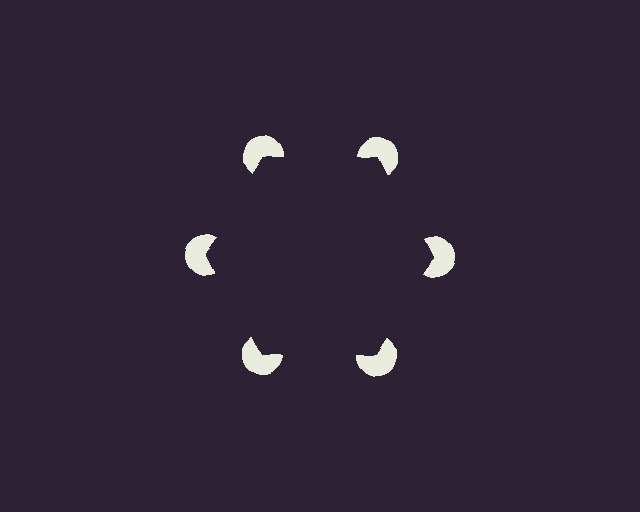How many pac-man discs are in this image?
There are 6 — one at each vertex of the illusory hexagon.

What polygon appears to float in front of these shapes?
An illusory hexagon — its edges are inferred from the aligned wedge cuts in the pac-man discs, not physically drawn.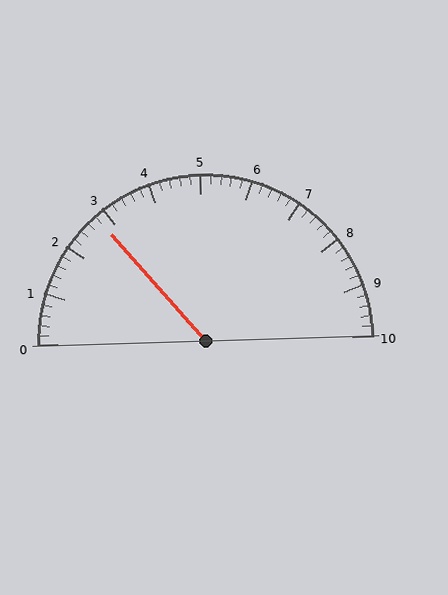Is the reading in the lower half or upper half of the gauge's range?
The reading is in the lower half of the range (0 to 10).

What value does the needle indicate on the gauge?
The needle indicates approximately 2.8.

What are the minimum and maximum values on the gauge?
The gauge ranges from 0 to 10.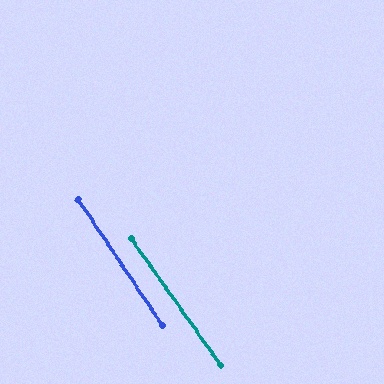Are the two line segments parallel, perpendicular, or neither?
Parallel — their directions differ by only 1.6°.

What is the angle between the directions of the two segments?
Approximately 2 degrees.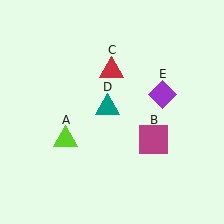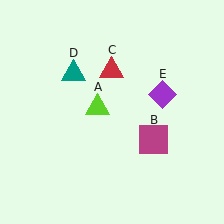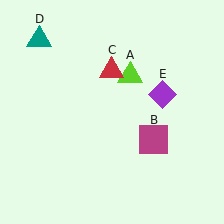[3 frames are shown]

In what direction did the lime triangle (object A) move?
The lime triangle (object A) moved up and to the right.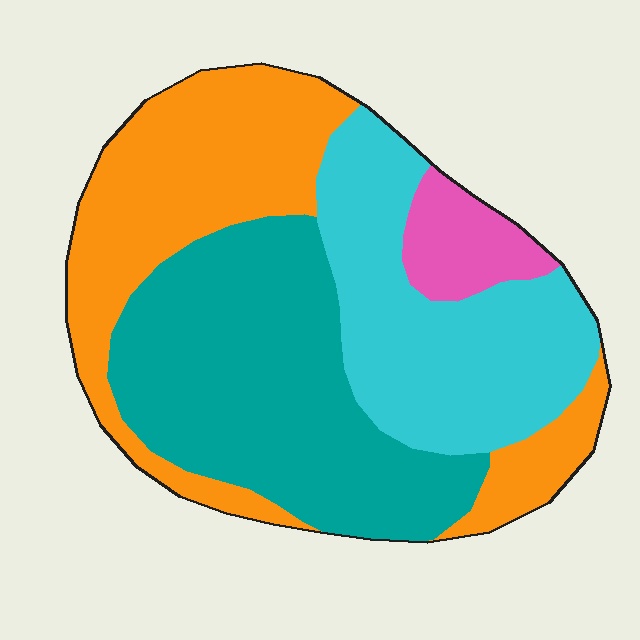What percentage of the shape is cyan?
Cyan takes up about one quarter (1/4) of the shape.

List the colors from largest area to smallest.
From largest to smallest: teal, orange, cyan, pink.